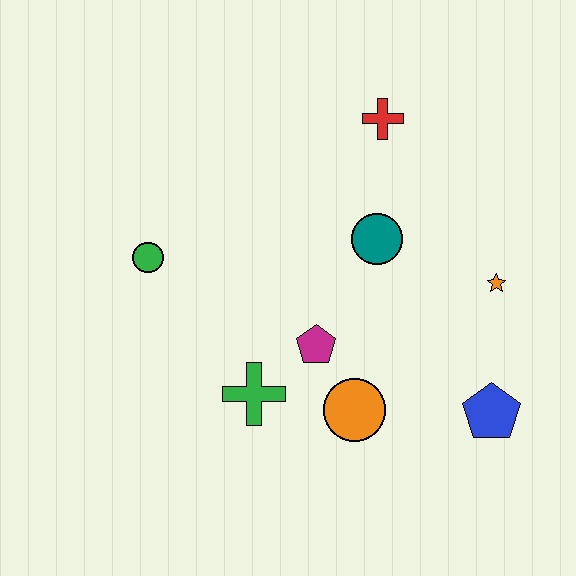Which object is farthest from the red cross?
The blue pentagon is farthest from the red cross.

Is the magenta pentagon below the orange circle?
No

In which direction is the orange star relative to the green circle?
The orange star is to the right of the green circle.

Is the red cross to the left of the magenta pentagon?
No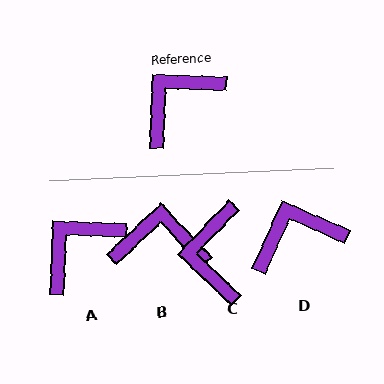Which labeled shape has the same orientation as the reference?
A.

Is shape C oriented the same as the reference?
No, it is off by about 48 degrees.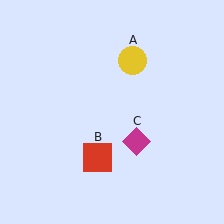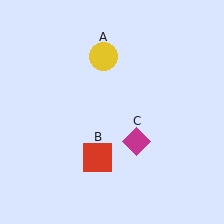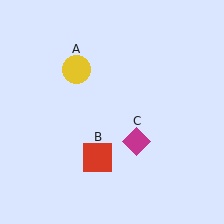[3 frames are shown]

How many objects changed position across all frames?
1 object changed position: yellow circle (object A).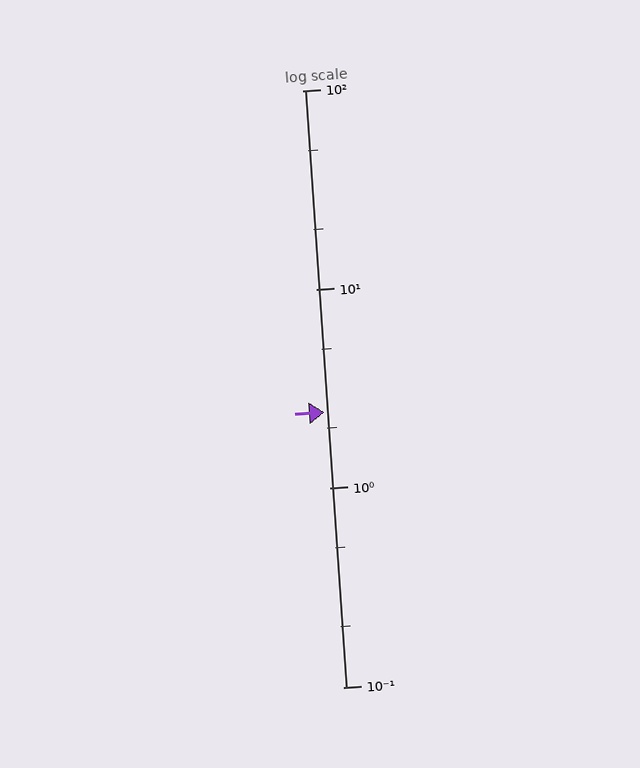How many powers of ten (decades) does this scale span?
The scale spans 3 decades, from 0.1 to 100.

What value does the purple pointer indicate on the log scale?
The pointer indicates approximately 2.4.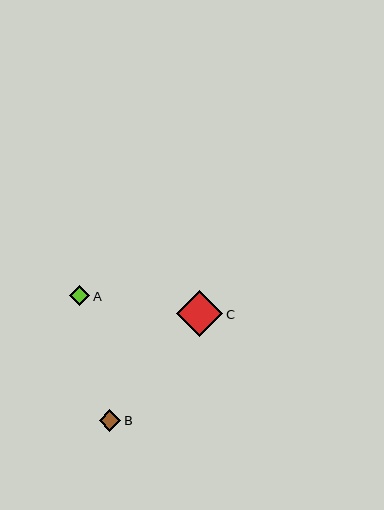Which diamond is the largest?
Diamond C is the largest with a size of approximately 47 pixels.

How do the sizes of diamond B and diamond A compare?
Diamond B and diamond A are approximately the same size.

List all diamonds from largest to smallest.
From largest to smallest: C, B, A.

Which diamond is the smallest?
Diamond A is the smallest with a size of approximately 20 pixels.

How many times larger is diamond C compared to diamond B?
Diamond C is approximately 2.2 times the size of diamond B.